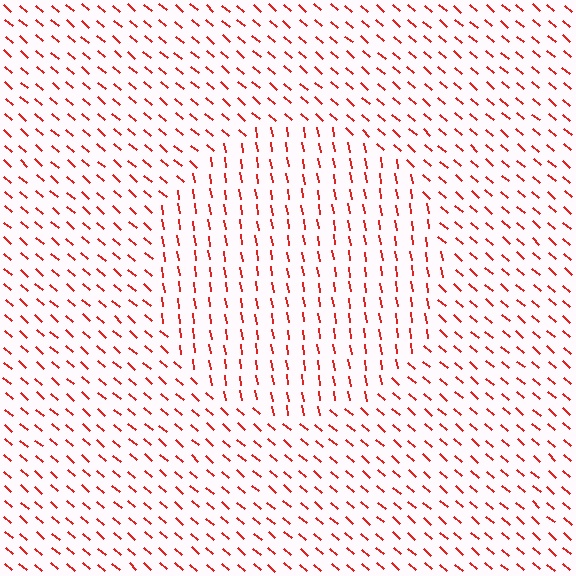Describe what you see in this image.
The image is filled with small red line segments. A circle region in the image has lines oriented differently from the surrounding lines, creating a visible texture boundary.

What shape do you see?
I see a circle.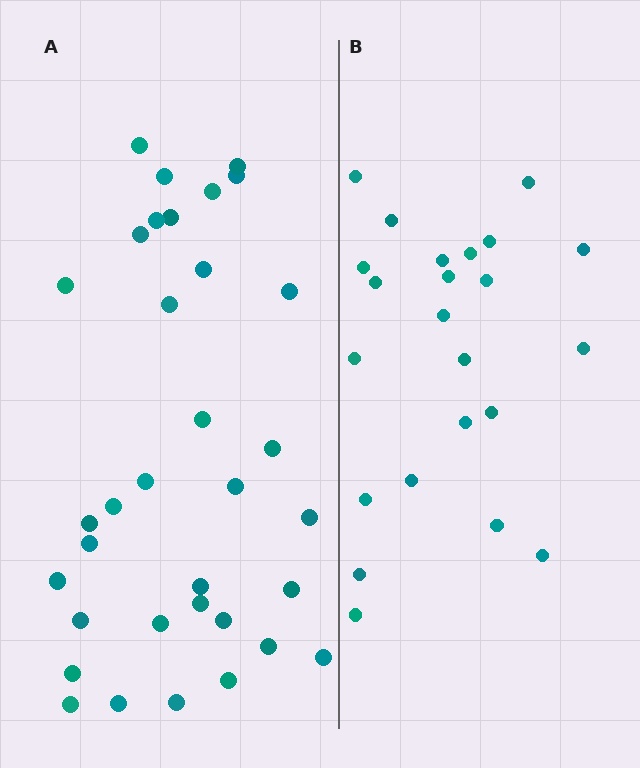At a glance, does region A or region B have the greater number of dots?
Region A (the left region) has more dots.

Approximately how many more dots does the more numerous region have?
Region A has roughly 12 or so more dots than region B.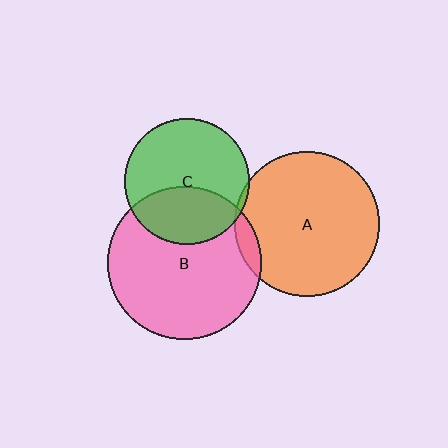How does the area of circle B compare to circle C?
Approximately 1.5 times.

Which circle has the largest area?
Circle B (pink).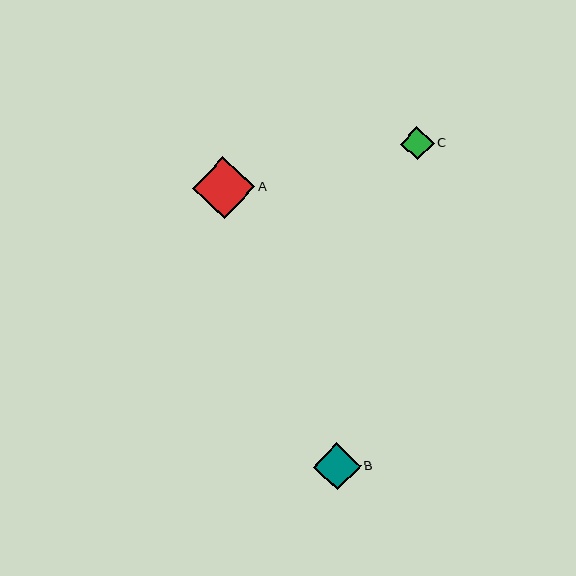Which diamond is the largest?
Diamond A is the largest with a size of approximately 62 pixels.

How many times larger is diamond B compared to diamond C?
Diamond B is approximately 1.4 times the size of diamond C.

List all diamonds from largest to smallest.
From largest to smallest: A, B, C.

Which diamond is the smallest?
Diamond C is the smallest with a size of approximately 33 pixels.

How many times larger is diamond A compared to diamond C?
Diamond A is approximately 1.9 times the size of diamond C.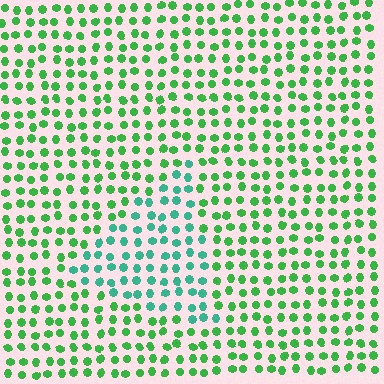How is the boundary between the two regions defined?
The boundary is defined purely by a slight shift in hue (about 36 degrees). Spacing, size, and orientation are identical on both sides.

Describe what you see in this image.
The image is filled with small green elements in a uniform arrangement. A triangle-shaped region is visible where the elements are tinted to a slightly different hue, forming a subtle color boundary.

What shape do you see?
I see a triangle.